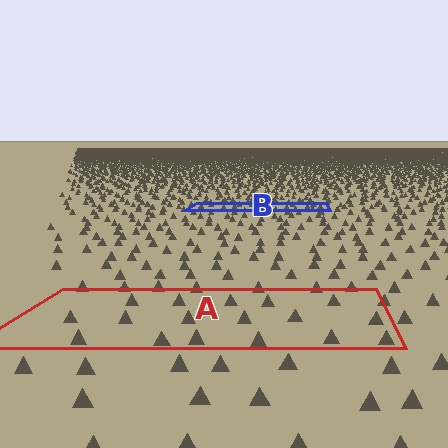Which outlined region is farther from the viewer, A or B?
Region B is farther from the viewer — the texture elements inside it appear smaller and more densely packed.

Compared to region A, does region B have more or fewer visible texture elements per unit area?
Region B has more texture elements per unit area — they are packed more densely because it is farther away.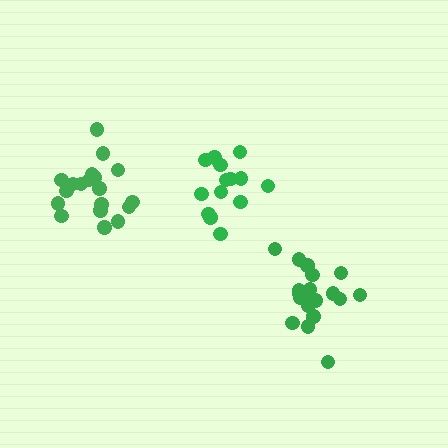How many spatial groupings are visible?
There are 3 spatial groupings.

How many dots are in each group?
Group 1: 19 dots, Group 2: 19 dots, Group 3: 14 dots (52 total).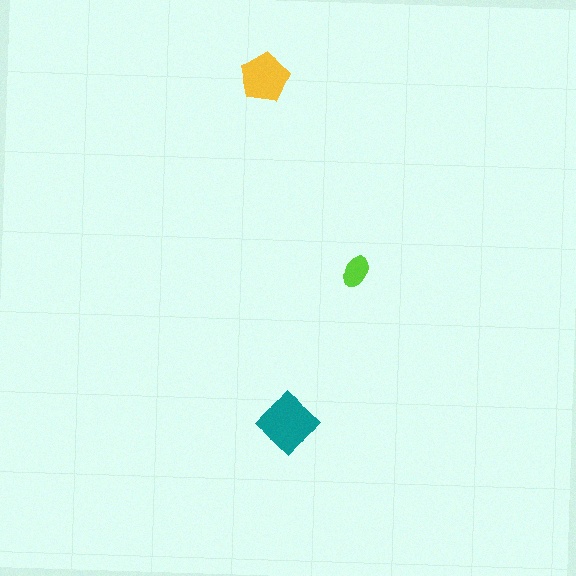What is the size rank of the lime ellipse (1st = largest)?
3rd.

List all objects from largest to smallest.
The teal diamond, the yellow pentagon, the lime ellipse.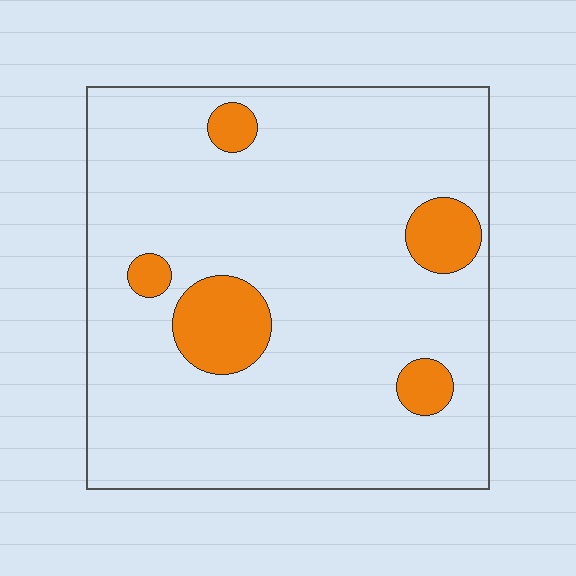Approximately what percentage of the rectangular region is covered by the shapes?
Approximately 10%.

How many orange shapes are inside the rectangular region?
5.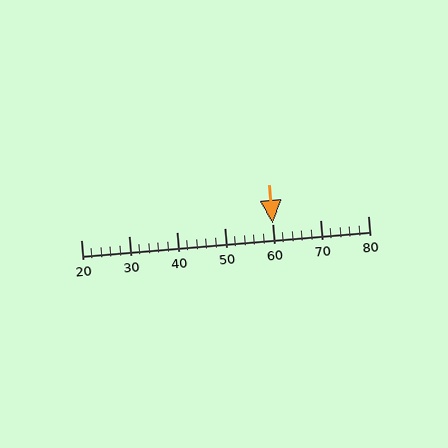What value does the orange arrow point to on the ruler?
The orange arrow points to approximately 60.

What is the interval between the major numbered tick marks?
The major tick marks are spaced 10 units apart.